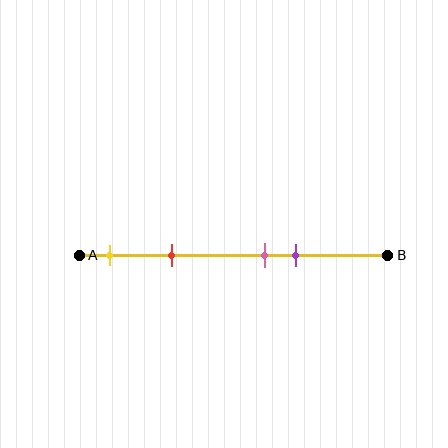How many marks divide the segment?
There are 4 marks dividing the segment.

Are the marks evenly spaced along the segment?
No, the marks are not evenly spaced.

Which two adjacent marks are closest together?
The pink and purple marks are the closest adjacent pair.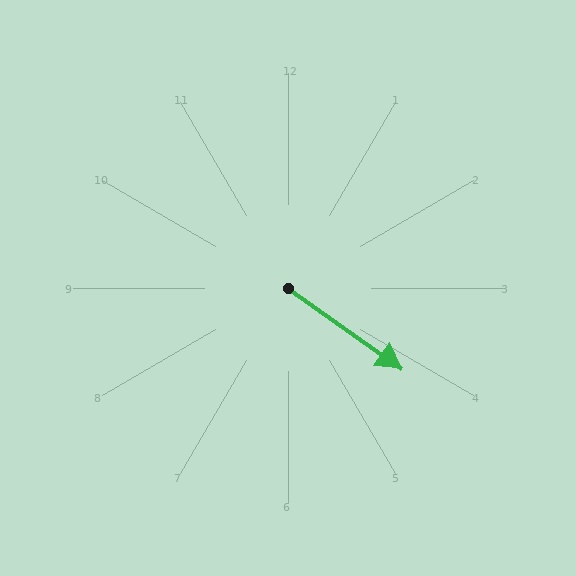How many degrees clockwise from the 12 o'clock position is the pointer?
Approximately 125 degrees.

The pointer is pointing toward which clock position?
Roughly 4 o'clock.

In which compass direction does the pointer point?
Southeast.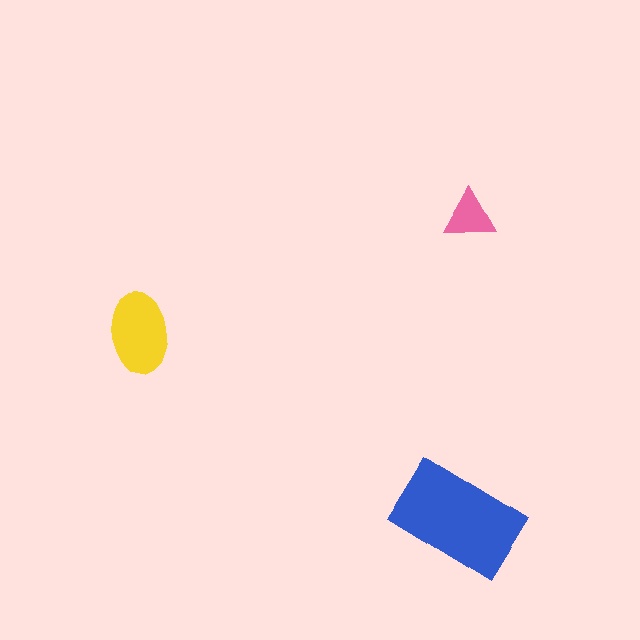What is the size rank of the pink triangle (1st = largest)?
3rd.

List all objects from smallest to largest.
The pink triangle, the yellow ellipse, the blue rectangle.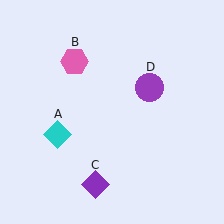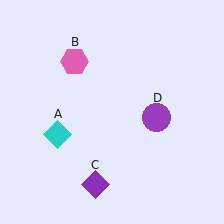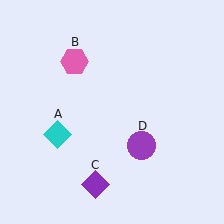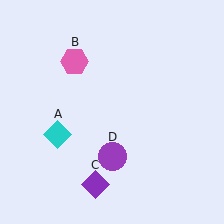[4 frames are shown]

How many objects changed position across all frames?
1 object changed position: purple circle (object D).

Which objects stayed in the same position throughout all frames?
Cyan diamond (object A) and pink hexagon (object B) and purple diamond (object C) remained stationary.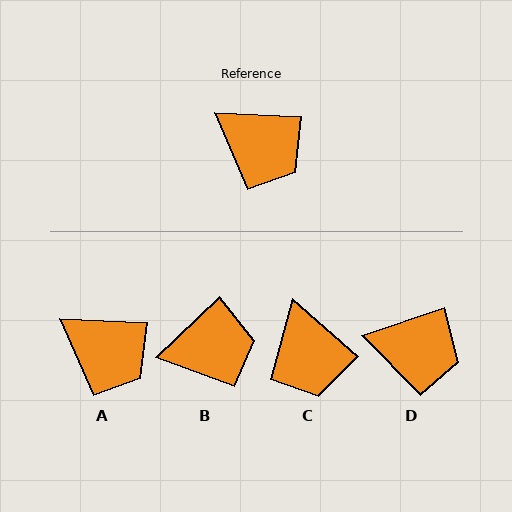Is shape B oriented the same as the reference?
No, it is off by about 46 degrees.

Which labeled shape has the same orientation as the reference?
A.